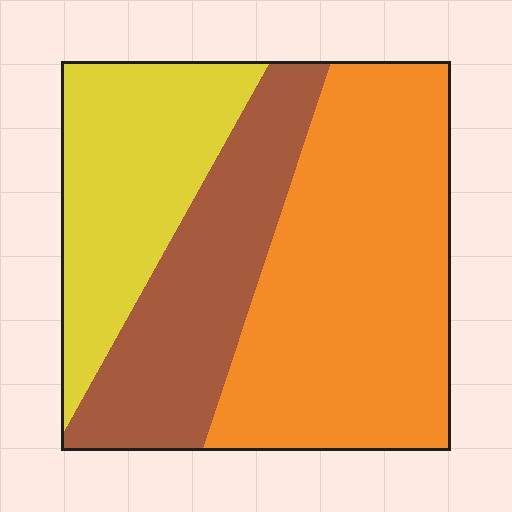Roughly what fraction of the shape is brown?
Brown takes up about one quarter (1/4) of the shape.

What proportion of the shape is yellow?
Yellow takes up between a sixth and a third of the shape.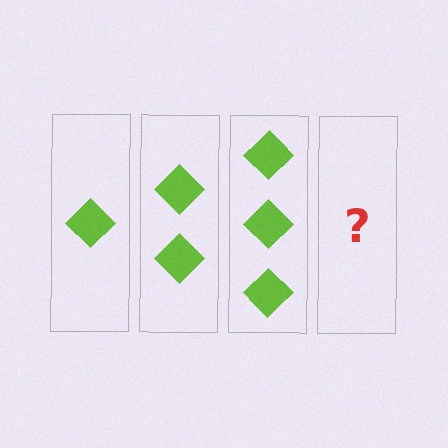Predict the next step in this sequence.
The next step is 4 diamonds.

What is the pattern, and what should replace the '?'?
The pattern is that each step adds one more diamond. The '?' should be 4 diamonds.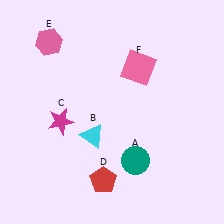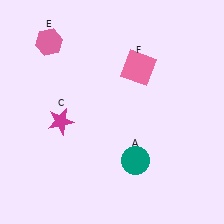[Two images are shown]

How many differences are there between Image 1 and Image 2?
There are 2 differences between the two images.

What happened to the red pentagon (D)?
The red pentagon (D) was removed in Image 2. It was in the bottom-left area of Image 1.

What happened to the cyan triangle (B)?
The cyan triangle (B) was removed in Image 2. It was in the bottom-left area of Image 1.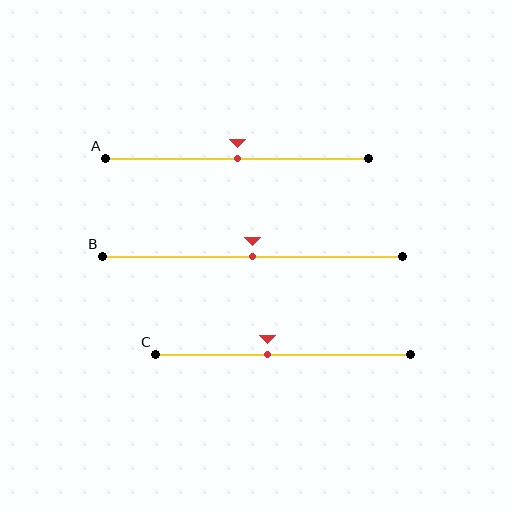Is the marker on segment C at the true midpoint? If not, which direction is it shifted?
No, the marker on segment C is shifted to the left by about 6% of the segment length.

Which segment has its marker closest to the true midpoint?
Segment A has its marker closest to the true midpoint.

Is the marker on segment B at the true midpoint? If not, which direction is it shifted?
Yes, the marker on segment B is at the true midpoint.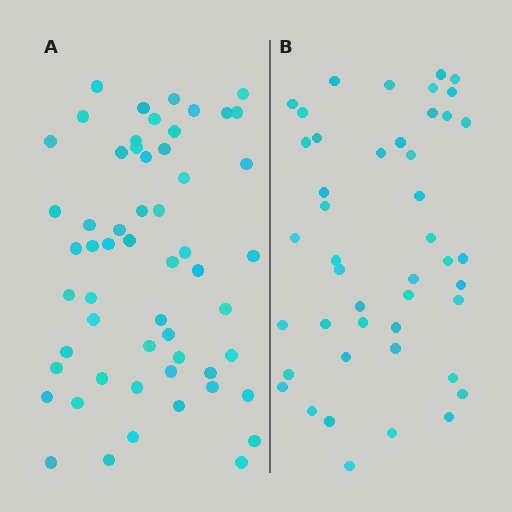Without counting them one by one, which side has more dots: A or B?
Region A (the left region) has more dots.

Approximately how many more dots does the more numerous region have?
Region A has roughly 12 or so more dots than region B.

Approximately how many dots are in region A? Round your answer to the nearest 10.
About 60 dots. (The exact count is 56, which rounds to 60.)